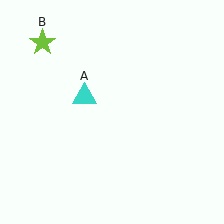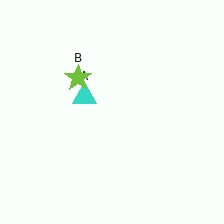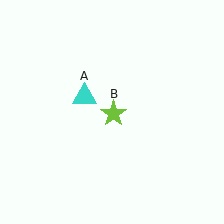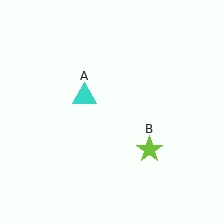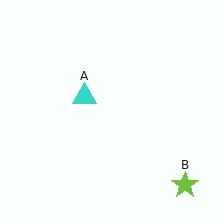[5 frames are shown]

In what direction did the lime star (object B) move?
The lime star (object B) moved down and to the right.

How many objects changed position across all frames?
1 object changed position: lime star (object B).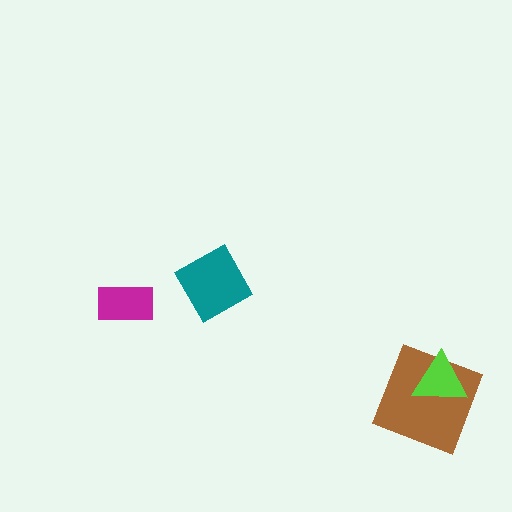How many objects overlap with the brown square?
1 object overlaps with the brown square.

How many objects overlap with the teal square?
0 objects overlap with the teal square.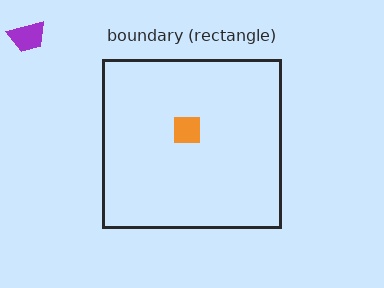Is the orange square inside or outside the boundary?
Inside.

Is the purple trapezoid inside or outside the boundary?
Outside.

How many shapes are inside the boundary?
1 inside, 1 outside.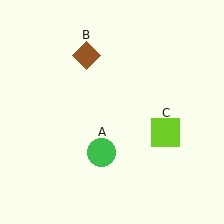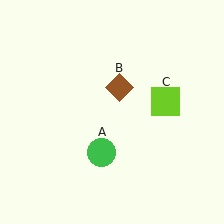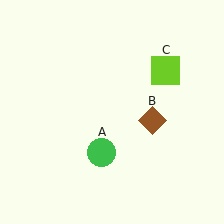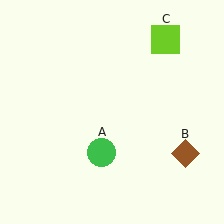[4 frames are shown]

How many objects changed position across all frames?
2 objects changed position: brown diamond (object B), lime square (object C).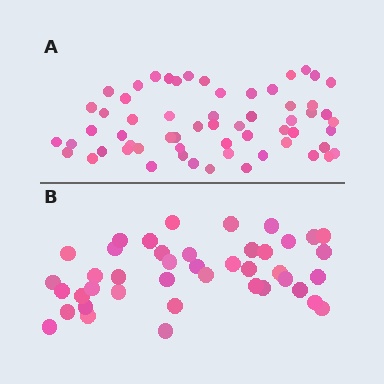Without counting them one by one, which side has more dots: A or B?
Region A (the top region) has more dots.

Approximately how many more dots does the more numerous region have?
Region A has approximately 20 more dots than region B.